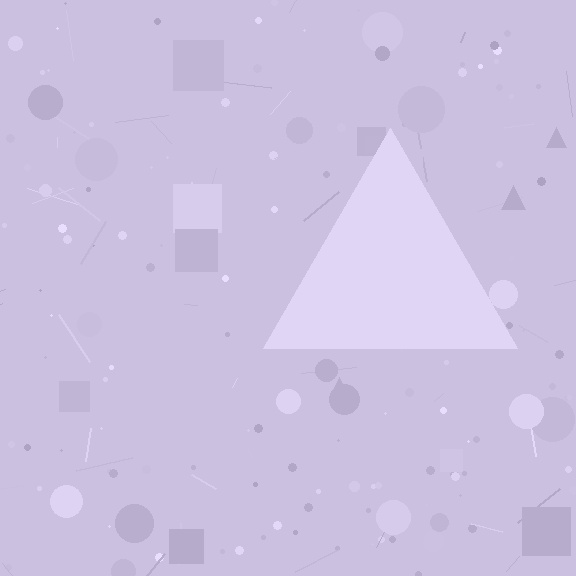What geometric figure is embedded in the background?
A triangle is embedded in the background.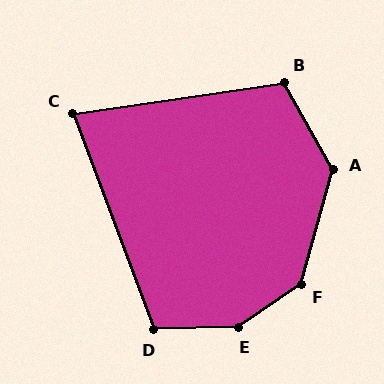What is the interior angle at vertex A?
Approximately 135 degrees (obtuse).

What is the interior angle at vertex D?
Approximately 109 degrees (obtuse).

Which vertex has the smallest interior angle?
C, at approximately 78 degrees.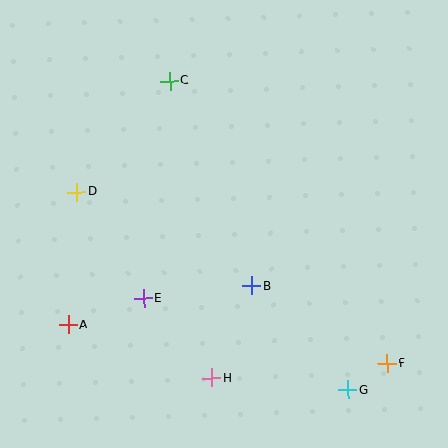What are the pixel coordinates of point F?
Point F is at (387, 364).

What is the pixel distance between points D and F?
The distance between D and F is 355 pixels.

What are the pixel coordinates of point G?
Point G is at (348, 390).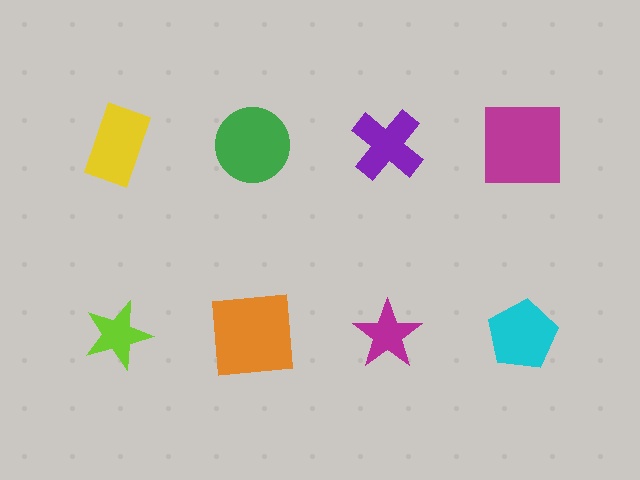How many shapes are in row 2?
4 shapes.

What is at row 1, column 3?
A purple cross.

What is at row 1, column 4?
A magenta square.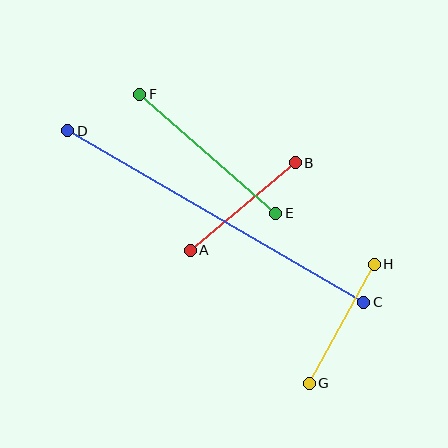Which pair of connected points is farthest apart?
Points C and D are farthest apart.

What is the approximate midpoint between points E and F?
The midpoint is at approximately (208, 154) pixels.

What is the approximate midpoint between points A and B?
The midpoint is at approximately (243, 207) pixels.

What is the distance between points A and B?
The distance is approximately 136 pixels.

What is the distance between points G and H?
The distance is approximately 135 pixels.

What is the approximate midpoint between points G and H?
The midpoint is at approximately (342, 324) pixels.